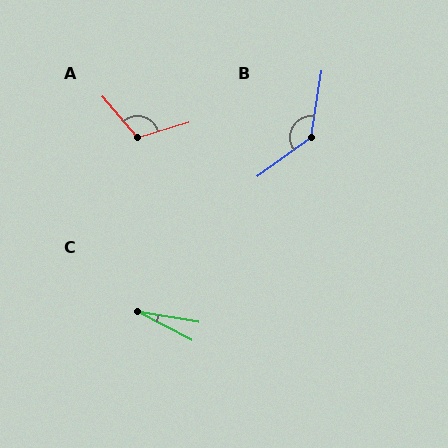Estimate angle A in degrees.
Approximately 114 degrees.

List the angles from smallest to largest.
C (18°), A (114°), B (135°).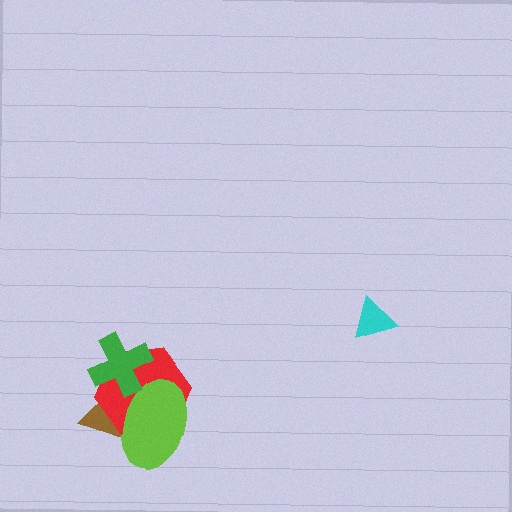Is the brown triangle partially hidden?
Yes, it is partially covered by another shape.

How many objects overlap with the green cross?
3 objects overlap with the green cross.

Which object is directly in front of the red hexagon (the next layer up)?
The lime ellipse is directly in front of the red hexagon.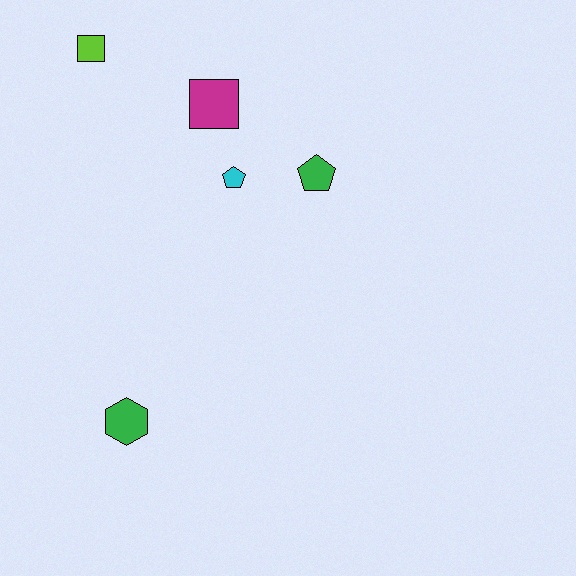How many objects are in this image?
There are 5 objects.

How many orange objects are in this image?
There are no orange objects.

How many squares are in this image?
There are 2 squares.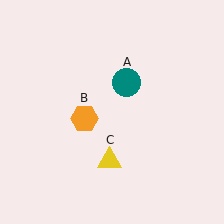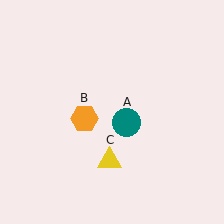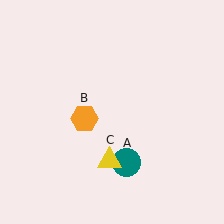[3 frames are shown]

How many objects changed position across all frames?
1 object changed position: teal circle (object A).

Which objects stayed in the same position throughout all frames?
Orange hexagon (object B) and yellow triangle (object C) remained stationary.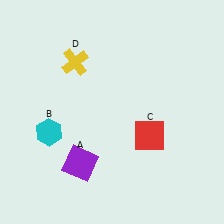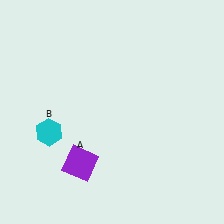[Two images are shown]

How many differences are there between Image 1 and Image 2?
There are 2 differences between the two images.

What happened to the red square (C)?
The red square (C) was removed in Image 2. It was in the bottom-right area of Image 1.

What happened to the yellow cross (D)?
The yellow cross (D) was removed in Image 2. It was in the top-left area of Image 1.